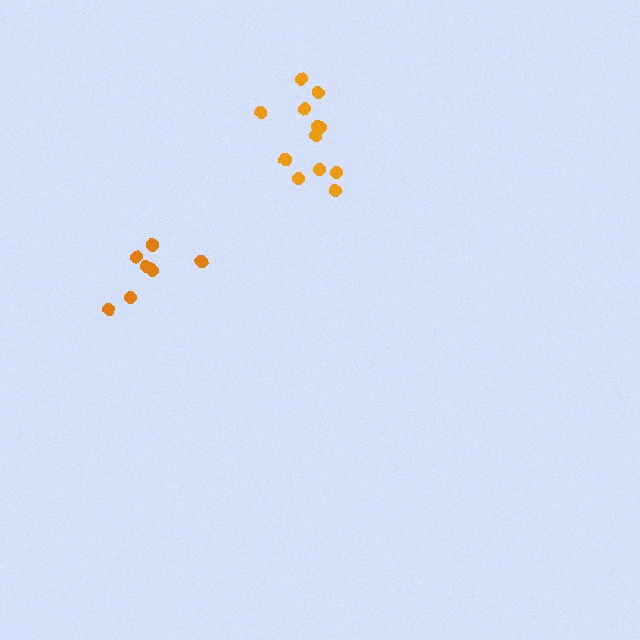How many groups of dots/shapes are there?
There are 2 groups.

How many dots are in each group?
Group 1: 12 dots, Group 2: 8 dots (20 total).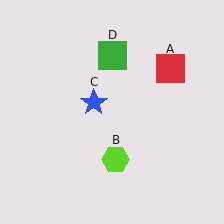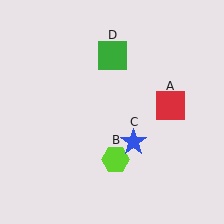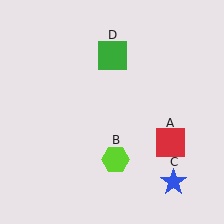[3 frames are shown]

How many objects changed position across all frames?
2 objects changed position: red square (object A), blue star (object C).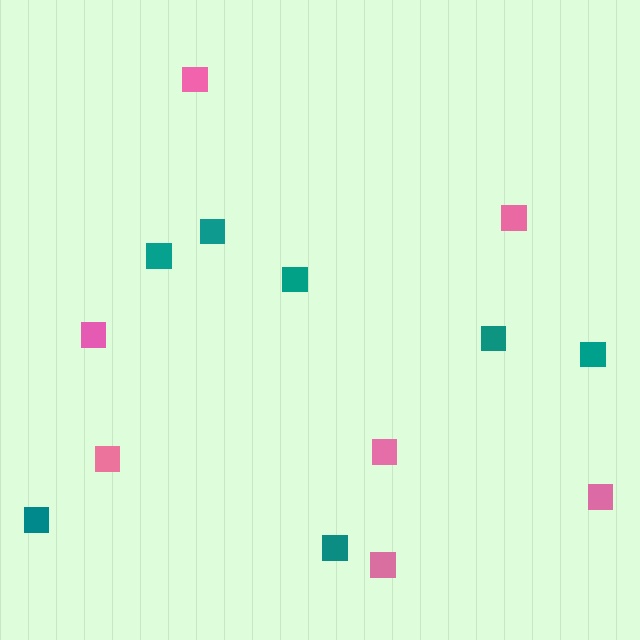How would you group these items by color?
There are 2 groups: one group of teal squares (7) and one group of pink squares (7).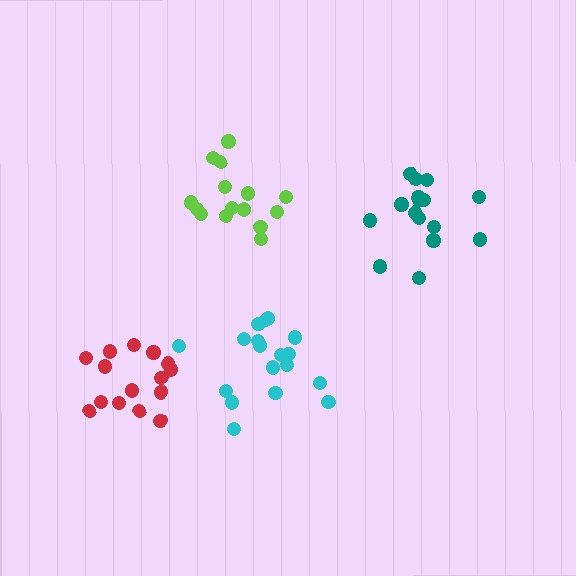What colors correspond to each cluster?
The clusters are colored: lime, cyan, teal, red.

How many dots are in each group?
Group 1: 15 dots, Group 2: 18 dots, Group 3: 16 dots, Group 4: 15 dots (64 total).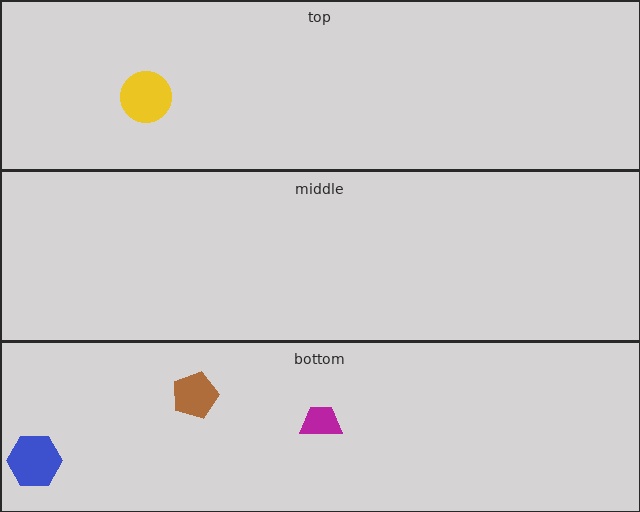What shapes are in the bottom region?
The blue hexagon, the magenta trapezoid, the brown pentagon.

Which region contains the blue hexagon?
The bottom region.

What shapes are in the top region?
The yellow circle.